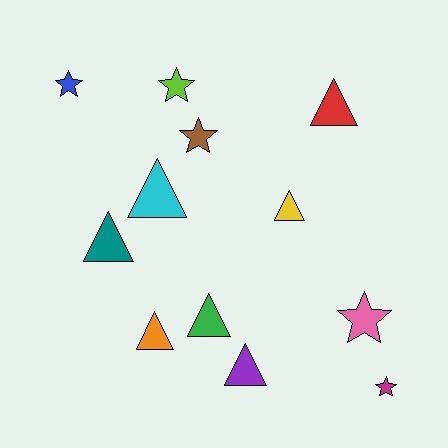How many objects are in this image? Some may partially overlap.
There are 12 objects.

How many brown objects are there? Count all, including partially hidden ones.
There is 1 brown object.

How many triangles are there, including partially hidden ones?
There are 7 triangles.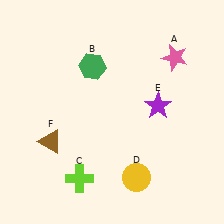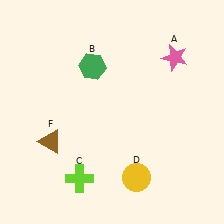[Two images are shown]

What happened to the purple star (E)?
The purple star (E) was removed in Image 2. It was in the top-right area of Image 1.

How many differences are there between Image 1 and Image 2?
There is 1 difference between the two images.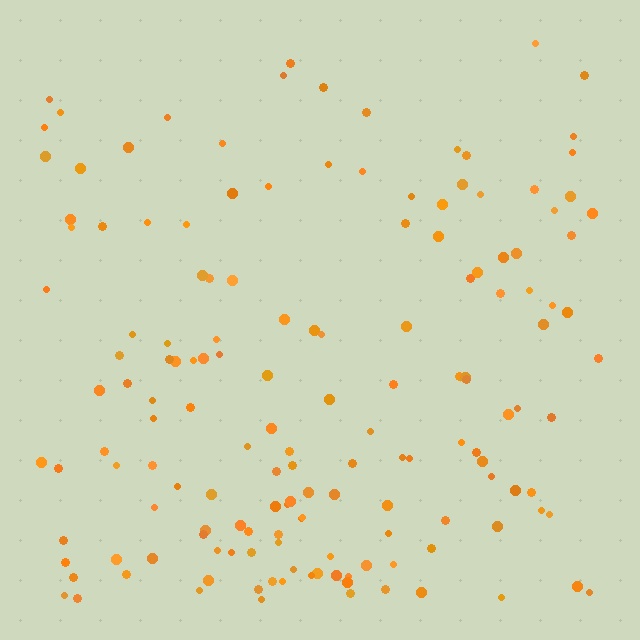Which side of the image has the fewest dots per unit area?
The top.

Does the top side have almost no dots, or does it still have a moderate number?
Still a moderate number, just noticeably fewer than the bottom.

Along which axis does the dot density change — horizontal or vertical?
Vertical.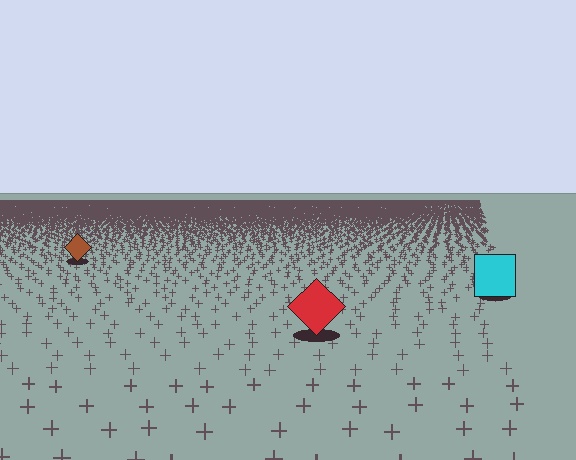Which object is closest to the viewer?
The red diamond is closest. The texture marks near it are larger and more spread out.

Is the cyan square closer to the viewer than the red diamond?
No. The red diamond is closer — you can tell from the texture gradient: the ground texture is coarser near it.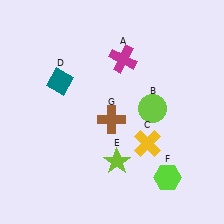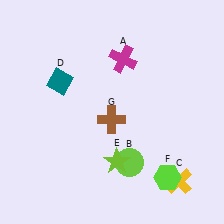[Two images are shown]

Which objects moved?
The objects that moved are: the lime circle (B), the yellow cross (C).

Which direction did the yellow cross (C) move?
The yellow cross (C) moved down.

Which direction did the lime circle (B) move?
The lime circle (B) moved down.